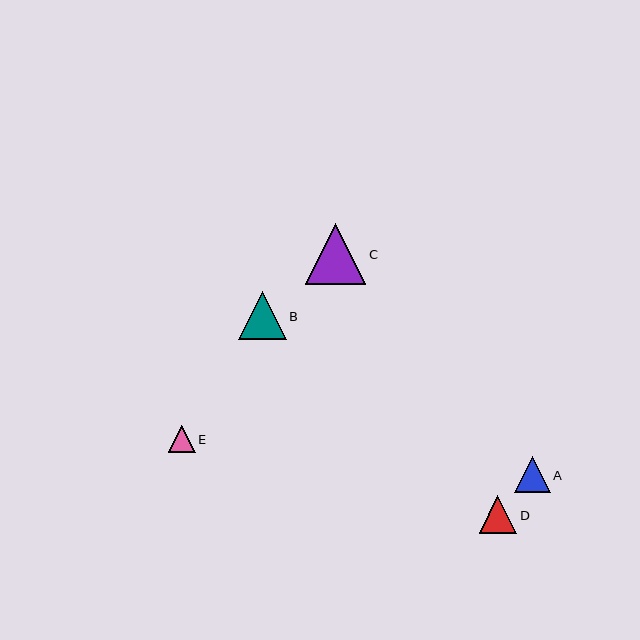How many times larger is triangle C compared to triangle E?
Triangle C is approximately 2.3 times the size of triangle E.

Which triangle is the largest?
Triangle C is the largest with a size of approximately 61 pixels.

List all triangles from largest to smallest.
From largest to smallest: C, B, D, A, E.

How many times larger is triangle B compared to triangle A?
Triangle B is approximately 1.3 times the size of triangle A.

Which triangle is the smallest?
Triangle E is the smallest with a size of approximately 27 pixels.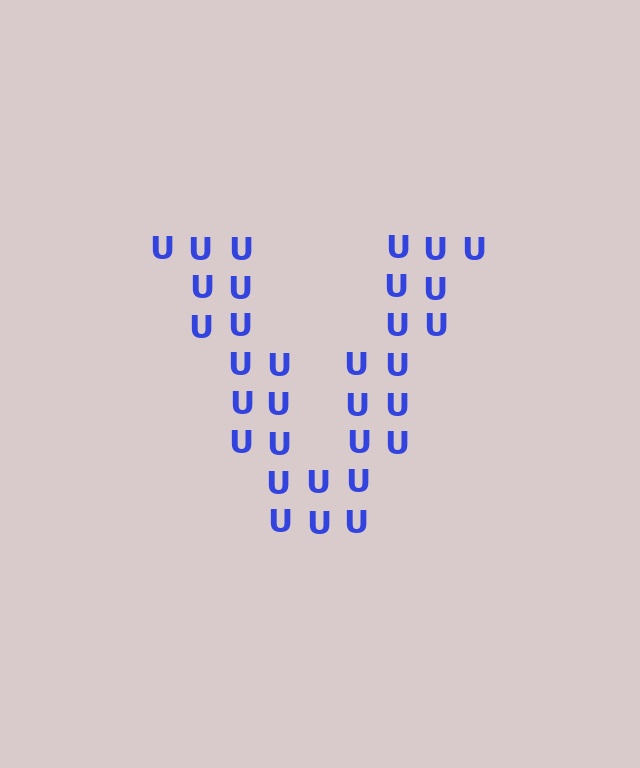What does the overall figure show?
The overall figure shows the letter V.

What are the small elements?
The small elements are letter U's.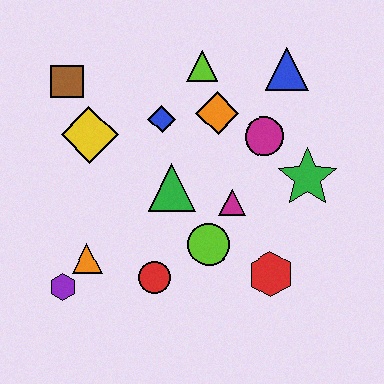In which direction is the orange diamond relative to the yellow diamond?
The orange diamond is to the right of the yellow diamond.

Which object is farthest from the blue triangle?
The purple hexagon is farthest from the blue triangle.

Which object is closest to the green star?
The magenta circle is closest to the green star.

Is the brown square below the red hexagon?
No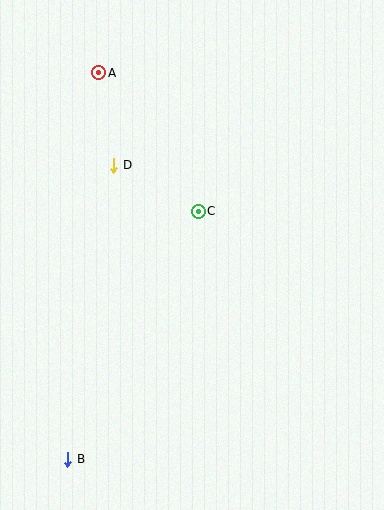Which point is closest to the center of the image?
Point C at (198, 211) is closest to the center.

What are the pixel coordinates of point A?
Point A is at (99, 73).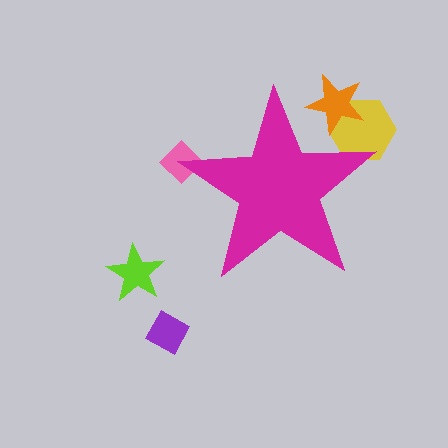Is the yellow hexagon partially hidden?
Yes, the yellow hexagon is partially hidden behind the magenta star.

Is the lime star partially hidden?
No, the lime star is fully visible.